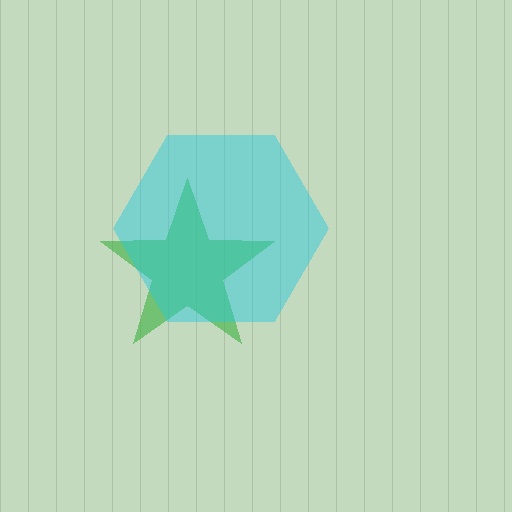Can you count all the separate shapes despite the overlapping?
Yes, there are 2 separate shapes.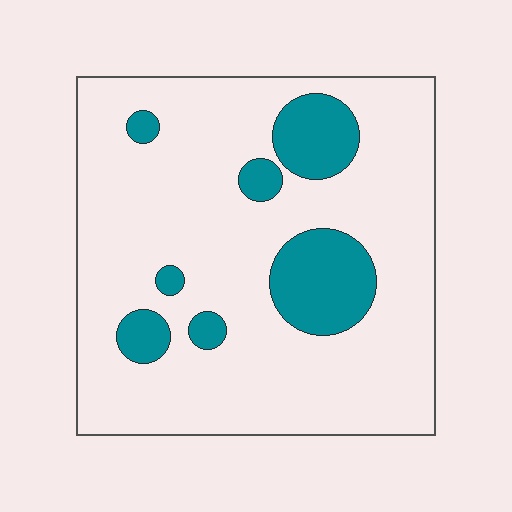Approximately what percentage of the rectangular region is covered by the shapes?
Approximately 15%.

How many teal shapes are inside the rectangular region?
7.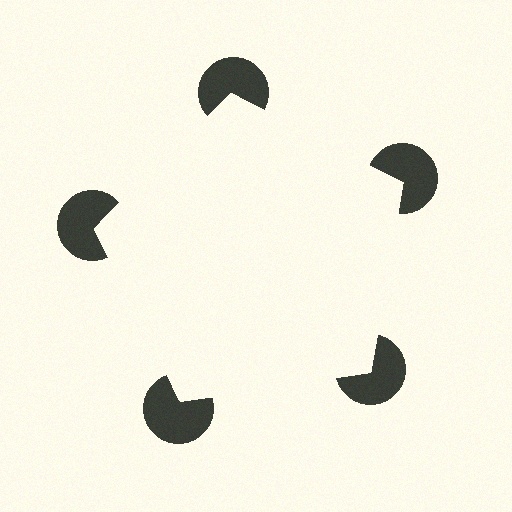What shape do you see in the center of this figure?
An illusory pentagon — its edges are inferred from the aligned wedge cuts in the pac-man discs, not physically drawn.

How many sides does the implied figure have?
5 sides.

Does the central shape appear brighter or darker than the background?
It typically appears slightly brighter than the background, even though no actual brightness change is drawn.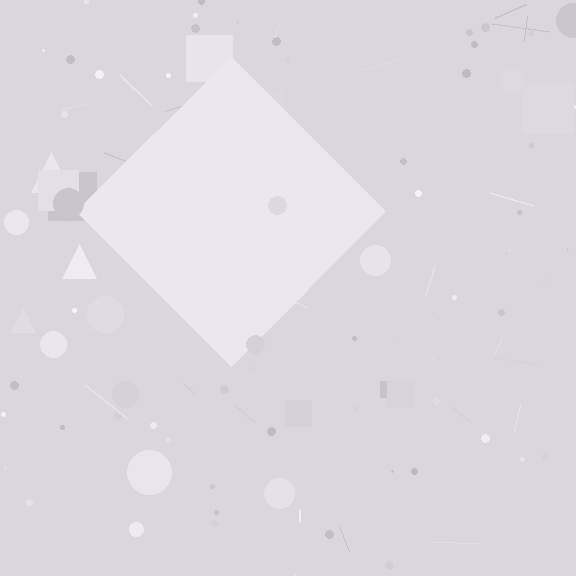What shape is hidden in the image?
A diamond is hidden in the image.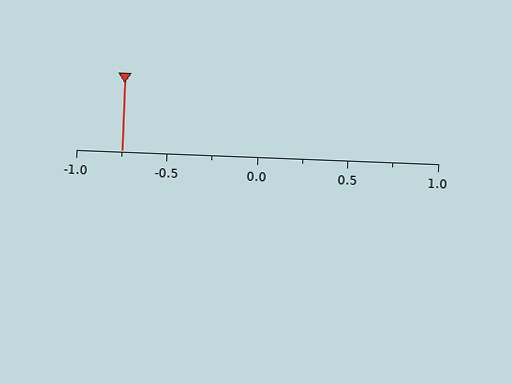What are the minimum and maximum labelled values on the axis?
The axis runs from -1.0 to 1.0.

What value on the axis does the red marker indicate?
The marker indicates approximately -0.75.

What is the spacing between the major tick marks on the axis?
The major ticks are spaced 0.5 apart.